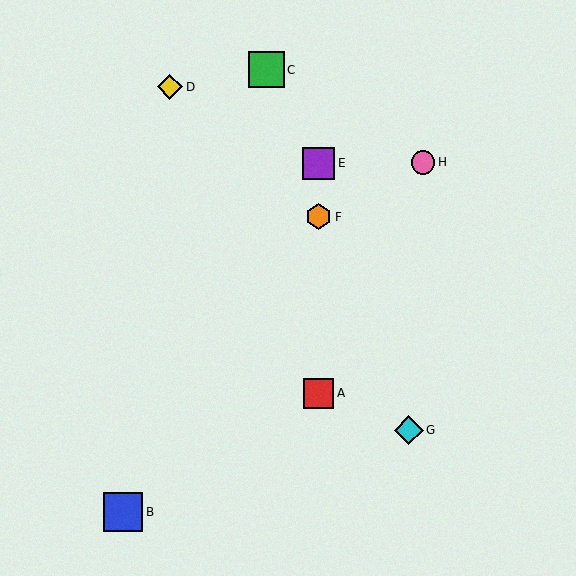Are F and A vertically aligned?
Yes, both are at x≈319.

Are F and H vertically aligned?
No, F is at x≈319 and H is at x≈423.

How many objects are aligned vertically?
3 objects (A, E, F) are aligned vertically.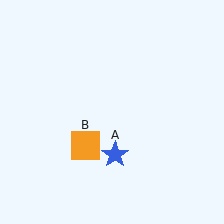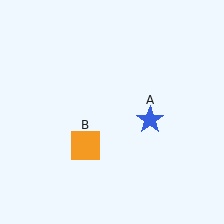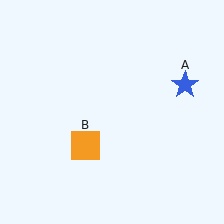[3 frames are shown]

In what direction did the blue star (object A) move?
The blue star (object A) moved up and to the right.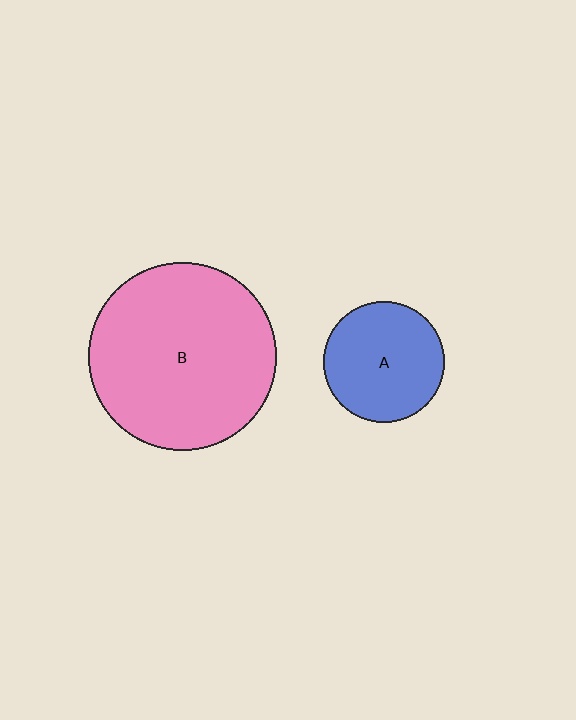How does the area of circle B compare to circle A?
Approximately 2.4 times.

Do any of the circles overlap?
No, none of the circles overlap.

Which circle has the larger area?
Circle B (pink).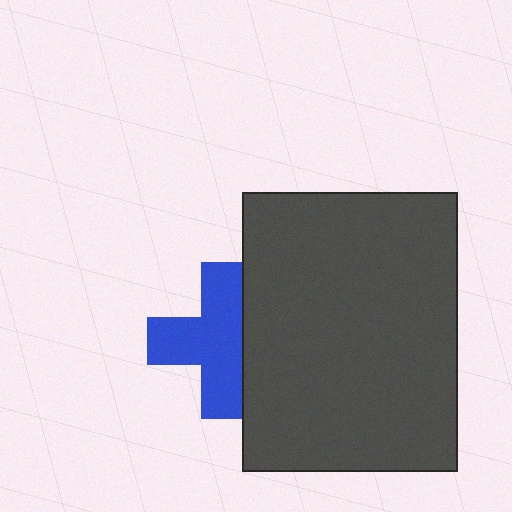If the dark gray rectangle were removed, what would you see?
You would see the complete blue cross.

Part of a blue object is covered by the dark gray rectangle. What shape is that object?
It is a cross.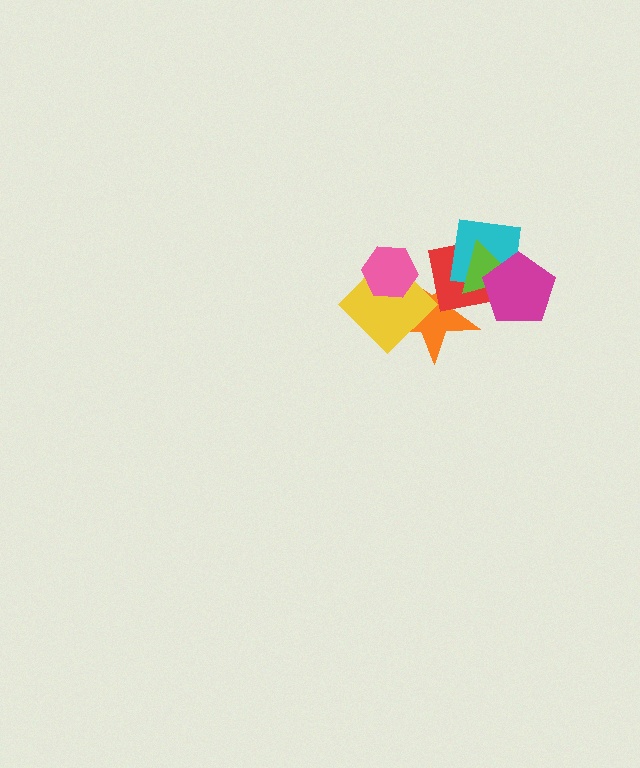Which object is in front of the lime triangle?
The magenta pentagon is in front of the lime triangle.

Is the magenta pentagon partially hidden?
No, no other shape covers it.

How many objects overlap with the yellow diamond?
3 objects overlap with the yellow diamond.